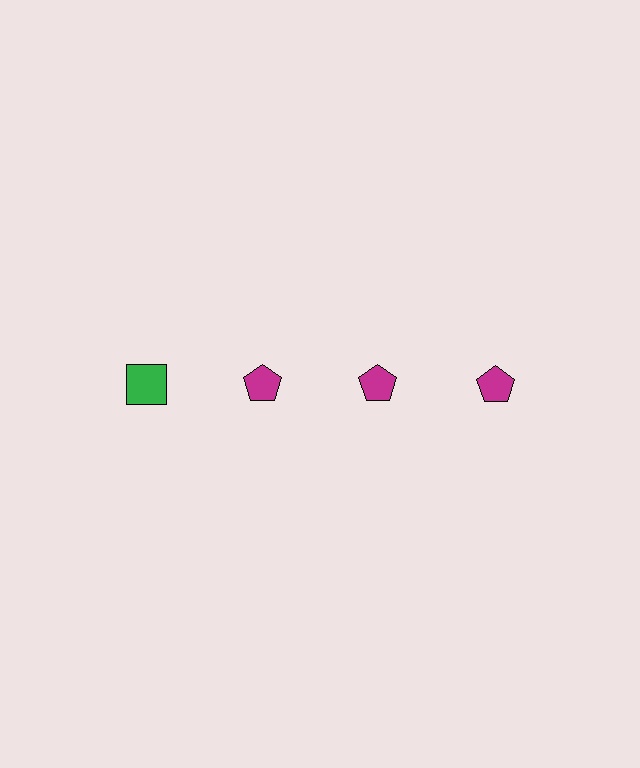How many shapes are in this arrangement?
There are 4 shapes arranged in a grid pattern.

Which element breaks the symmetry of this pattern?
The green square in the top row, leftmost column breaks the symmetry. All other shapes are magenta pentagons.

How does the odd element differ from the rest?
It differs in both color (green instead of magenta) and shape (square instead of pentagon).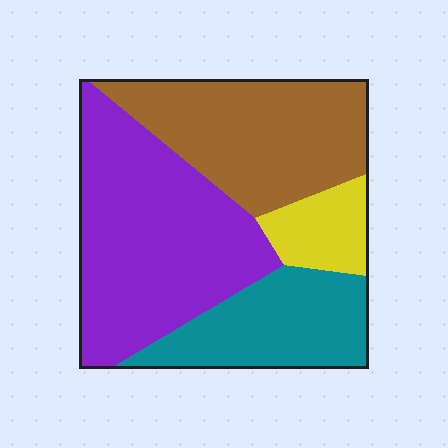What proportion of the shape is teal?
Teal takes up about one fifth (1/5) of the shape.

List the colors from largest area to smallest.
From largest to smallest: purple, brown, teal, yellow.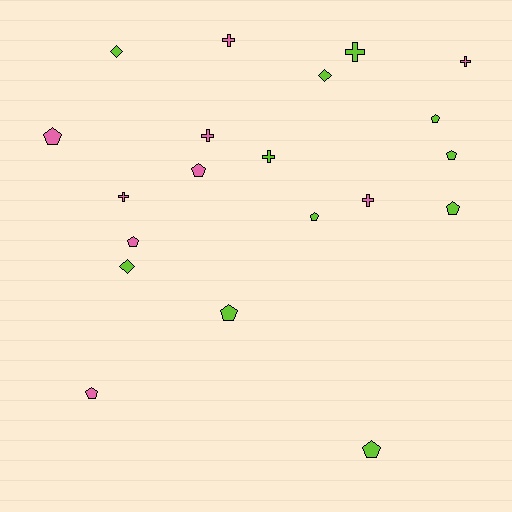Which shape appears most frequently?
Pentagon, with 10 objects.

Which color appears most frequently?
Lime, with 11 objects.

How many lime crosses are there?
There are 2 lime crosses.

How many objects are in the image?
There are 20 objects.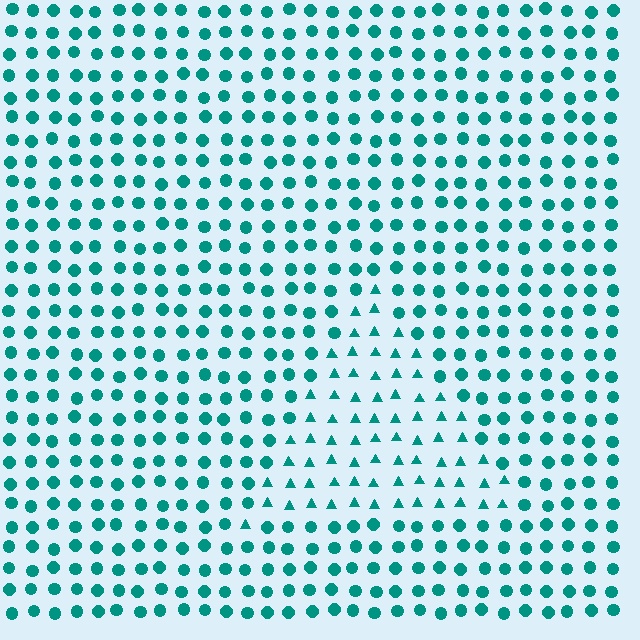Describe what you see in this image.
The image is filled with small teal elements arranged in a uniform grid. A triangle-shaped region contains triangles, while the surrounding area contains circles. The boundary is defined purely by the change in element shape.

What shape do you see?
I see a triangle.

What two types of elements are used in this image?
The image uses triangles inside the triangle region and circles outside it.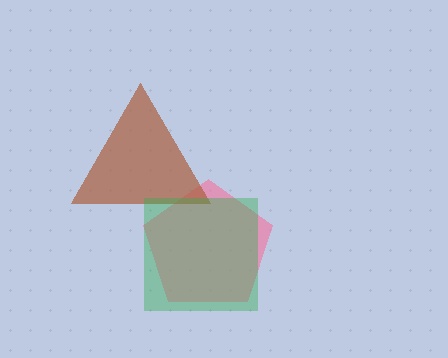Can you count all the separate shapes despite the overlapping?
Yes, there are 3 separate shapes.